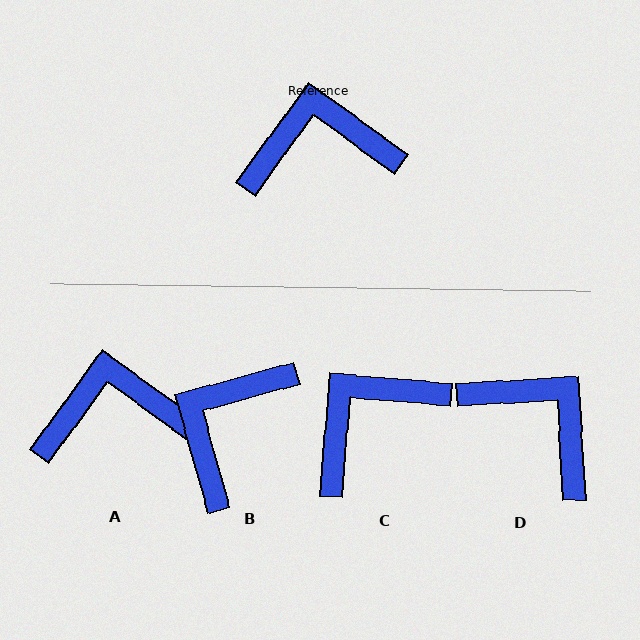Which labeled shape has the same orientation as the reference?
A.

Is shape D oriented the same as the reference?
No, it is off by about 51 degrees.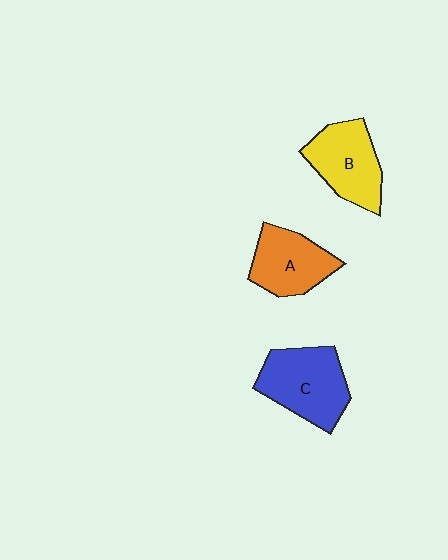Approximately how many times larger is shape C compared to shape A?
Approximately 1.3 times.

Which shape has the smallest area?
Shape A (orange).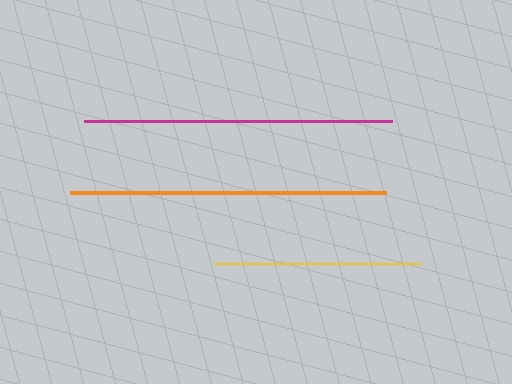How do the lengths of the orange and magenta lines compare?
The orange and magenta lines are approximately the same length.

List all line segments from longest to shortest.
From longest to shortest: orange, magenta, yellow.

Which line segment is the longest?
The orange line is the longest at approximately 316 pixels.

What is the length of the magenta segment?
The magenta segment is approximately 308 pixels long.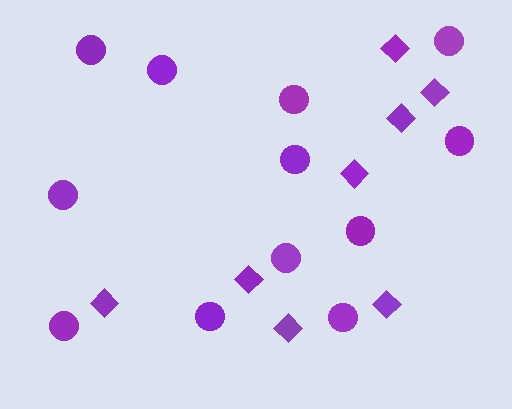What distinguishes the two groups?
There are 2 groups: one group of circles (12) and one group of diamonds (8).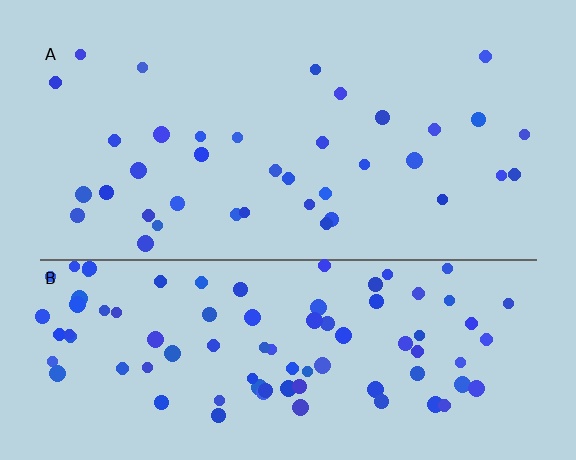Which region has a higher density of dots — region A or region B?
B (the bottom).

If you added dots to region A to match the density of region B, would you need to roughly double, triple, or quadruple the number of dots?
Approximately double.